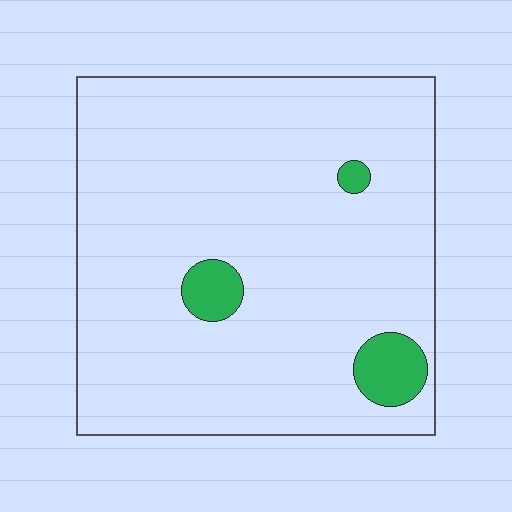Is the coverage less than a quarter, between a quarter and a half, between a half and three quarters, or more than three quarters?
Less than a quarter.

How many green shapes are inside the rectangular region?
3.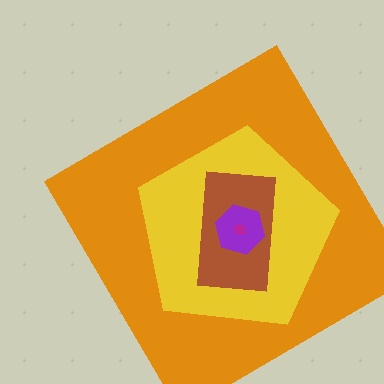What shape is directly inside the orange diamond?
The yellow pentagon.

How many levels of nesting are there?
5.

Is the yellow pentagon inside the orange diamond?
Yes.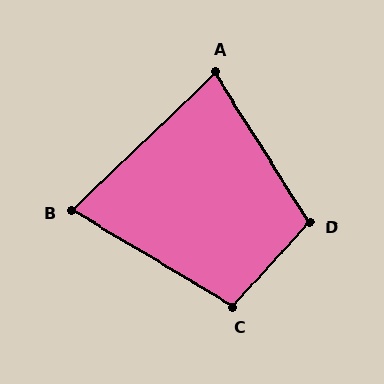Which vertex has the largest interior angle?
D, at approximately 105 degrees.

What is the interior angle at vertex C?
Approximately 102 degrees (obtuse).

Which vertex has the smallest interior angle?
B, at approximately 75 degrees.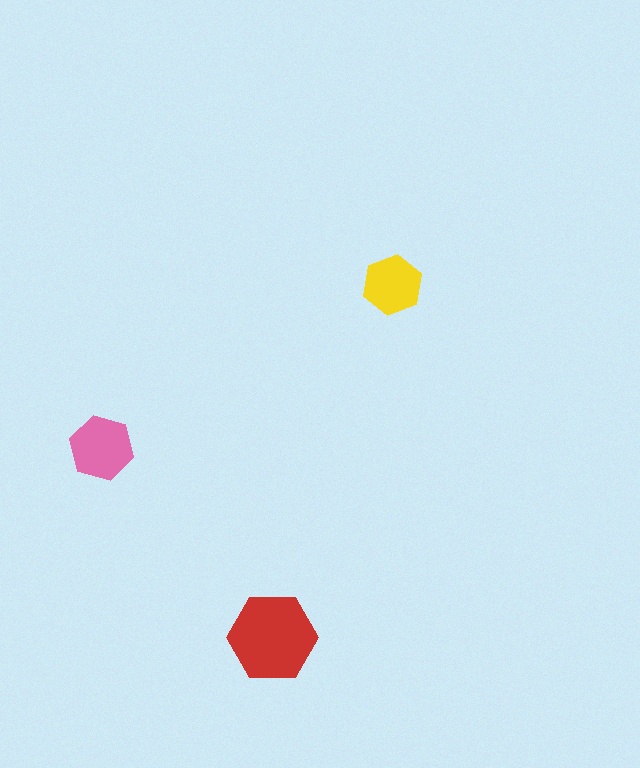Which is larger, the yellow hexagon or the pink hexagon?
The pink one.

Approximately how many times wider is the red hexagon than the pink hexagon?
About 1.5 times wider.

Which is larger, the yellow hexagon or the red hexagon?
The red one.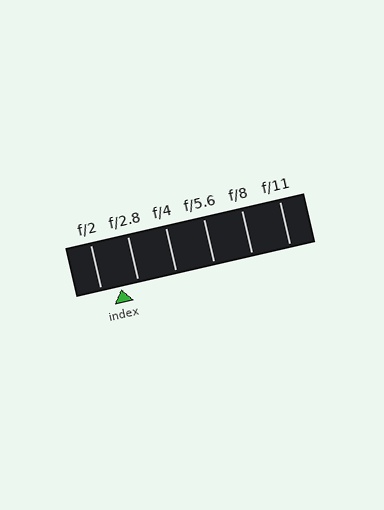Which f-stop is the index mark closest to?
The index mark is closest to f/2.8.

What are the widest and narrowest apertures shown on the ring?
The widest aperture shown is f/2 and the narrowest is f/11.